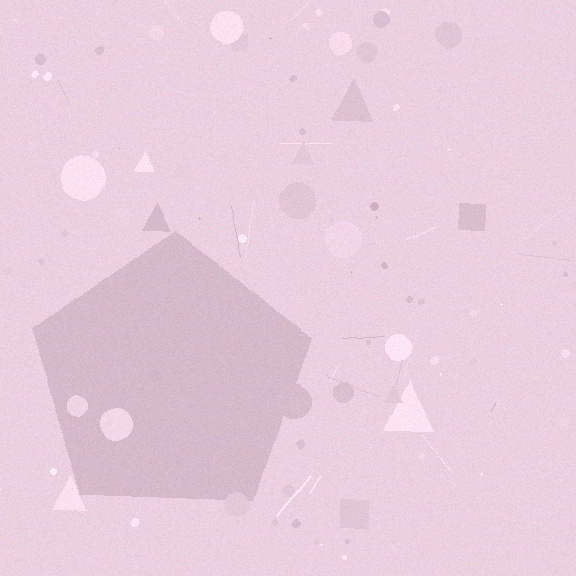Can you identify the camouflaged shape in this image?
The camouflaged shape is a pentagon.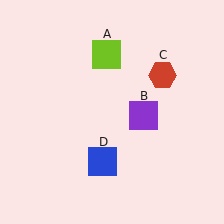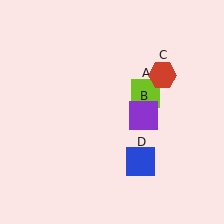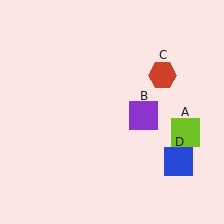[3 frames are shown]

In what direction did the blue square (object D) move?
The blue square (object D) moved right.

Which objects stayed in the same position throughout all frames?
Purple square (object B) and red hexagon (object C) remained stationary.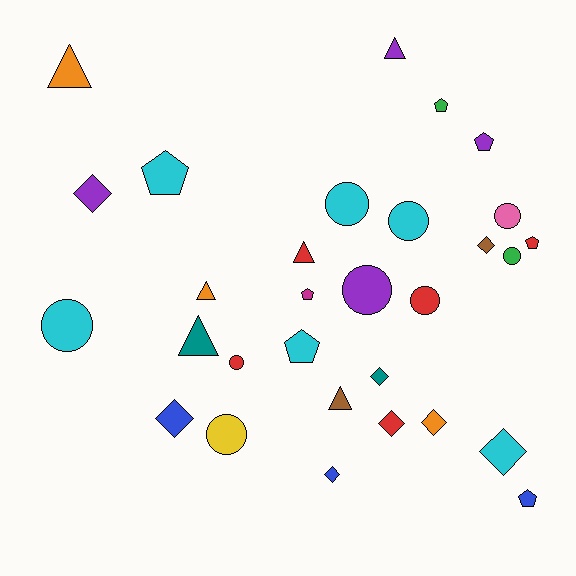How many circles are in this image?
There are 9 circles.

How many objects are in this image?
There are 30 objects.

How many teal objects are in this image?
There are 2 teal objects.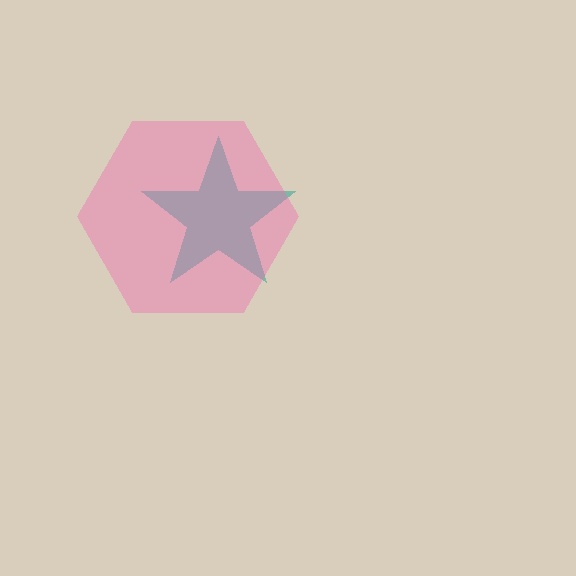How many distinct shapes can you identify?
There are 2 distinct shapes: a teal star, a pink hexagon.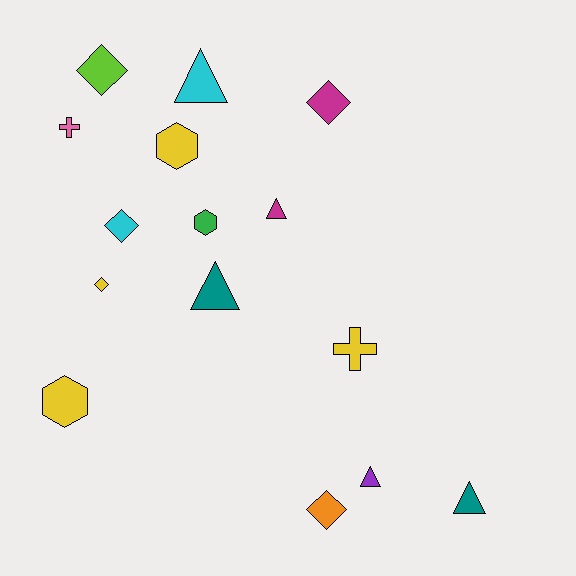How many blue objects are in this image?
There are no blue objects.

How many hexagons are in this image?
There are 3 hexagons.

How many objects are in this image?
There are 15 objects.